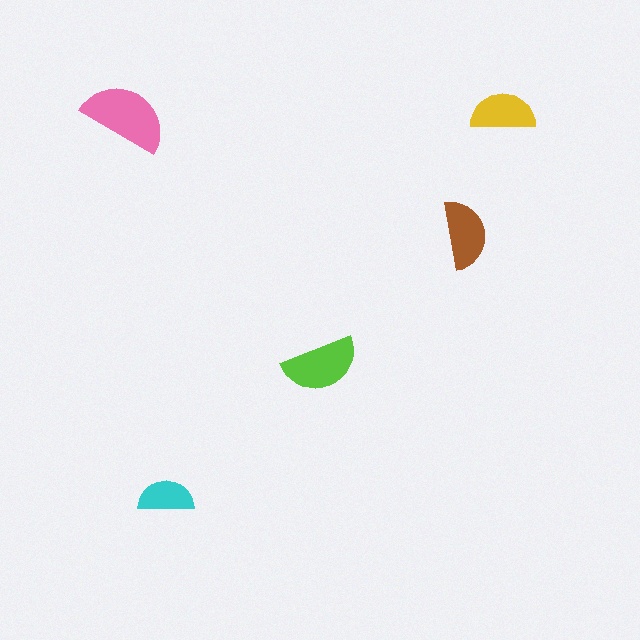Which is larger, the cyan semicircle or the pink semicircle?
The pink one.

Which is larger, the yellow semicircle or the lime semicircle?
The lime one.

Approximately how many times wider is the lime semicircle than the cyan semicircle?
About 1.5 times wider.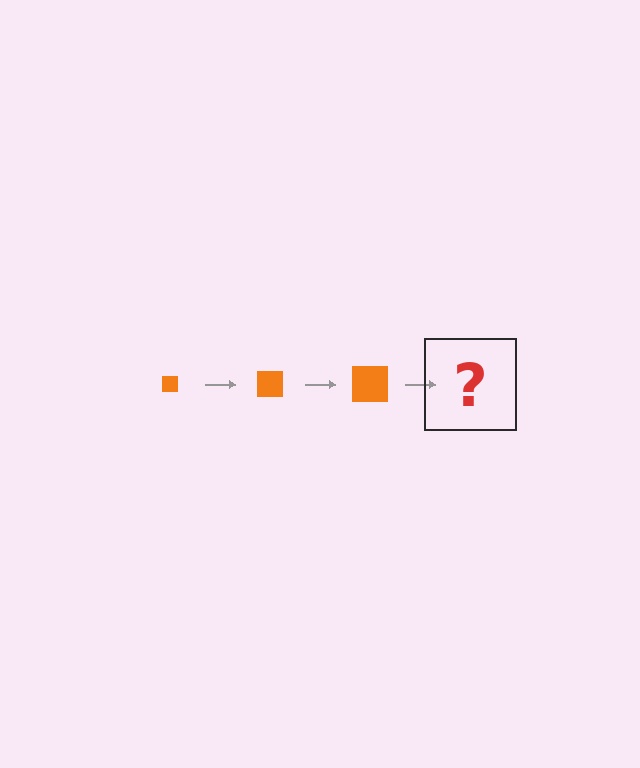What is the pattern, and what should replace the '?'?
The pattern is that the square gets progressively larger each step. The '?' should be an orange square, larger than the previous one.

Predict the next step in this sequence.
The next step is an orange square, larger than the previous one.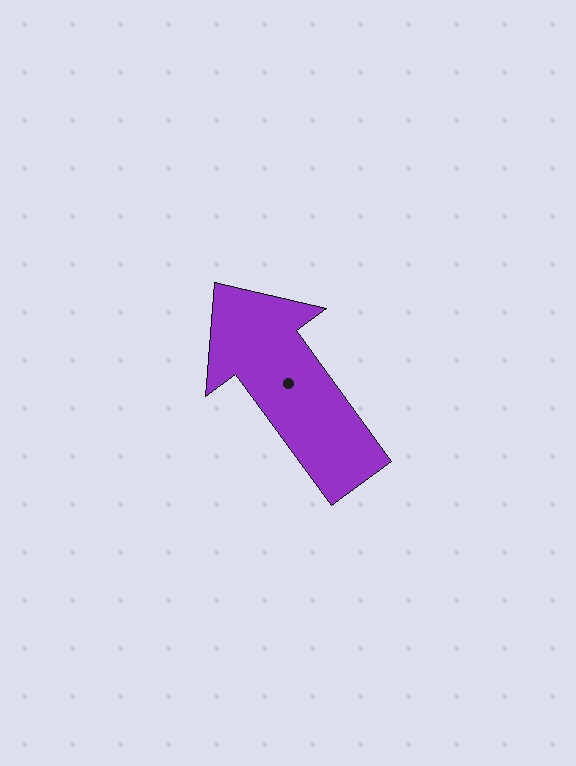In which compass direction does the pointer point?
Northwest.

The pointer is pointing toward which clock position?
Roughly 11 o'clock.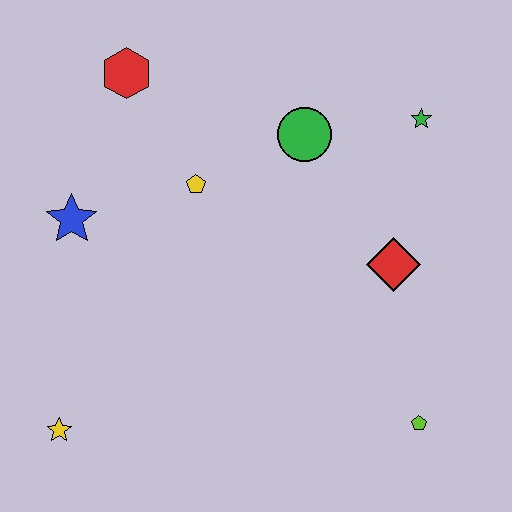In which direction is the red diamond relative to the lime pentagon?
The red diamond is above the lime pentagon.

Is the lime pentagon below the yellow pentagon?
Yes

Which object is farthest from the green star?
The yellow star is farthest from the green star.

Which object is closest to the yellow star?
The blue star is closest to the yellow star.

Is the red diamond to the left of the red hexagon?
No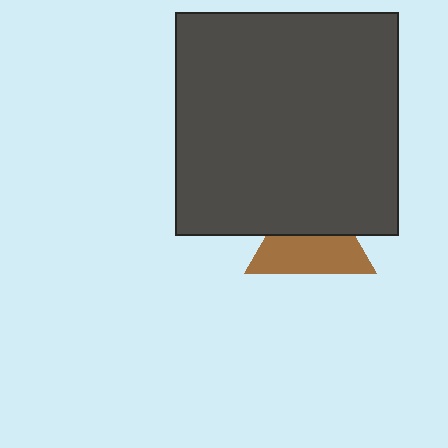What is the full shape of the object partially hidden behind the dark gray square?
The partially hidden object is a brown triangle.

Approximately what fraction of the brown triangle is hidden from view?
Roughly 45% of the brown triangle is hidden behind the dark gray square.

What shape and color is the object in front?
The object in front is a dark gray square.